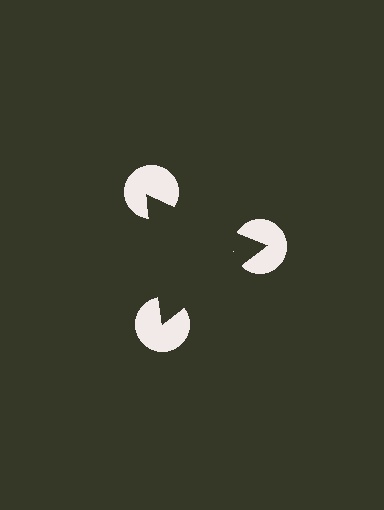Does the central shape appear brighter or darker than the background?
It typically appears slightly darker than the background, even though no actual brightness change is drawn.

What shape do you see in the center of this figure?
An illusory triangle — its edges are inferred from the aligned wedge cuts in the pac-man discs, not physically drawn.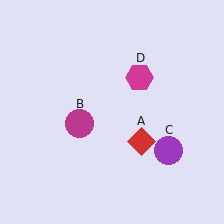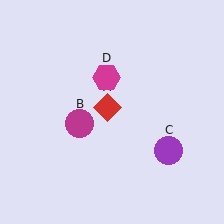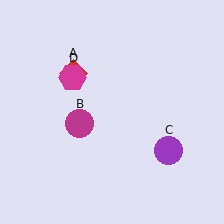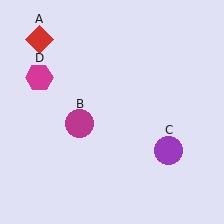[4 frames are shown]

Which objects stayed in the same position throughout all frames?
Magenta circle (object B) and purple circle (object C) remained stationary.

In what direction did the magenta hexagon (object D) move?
The magenta hexagon (object D) moved left.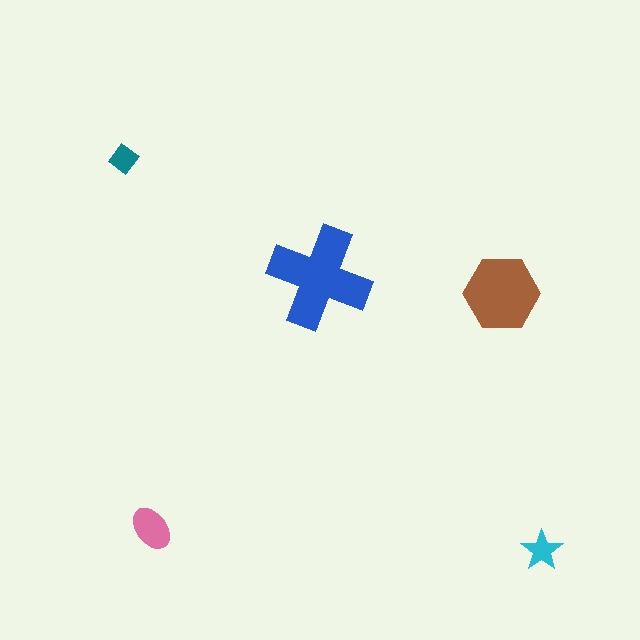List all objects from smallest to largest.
The teal diamond, the cyan star, the pink ellipse, the brown hexagon, the blue cross.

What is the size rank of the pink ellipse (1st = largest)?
3rd.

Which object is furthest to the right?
The cyan star is rightmost.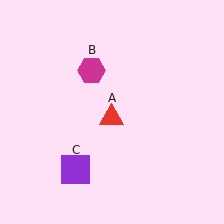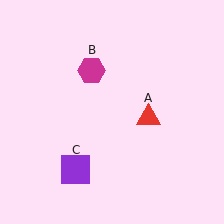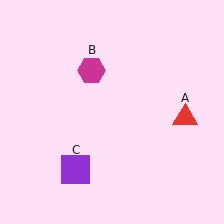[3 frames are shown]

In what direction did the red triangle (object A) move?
The red triangle (object A) moved right.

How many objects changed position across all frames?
1 object changed position: red triangle (object A).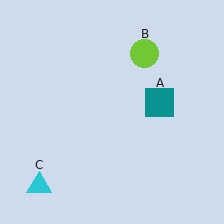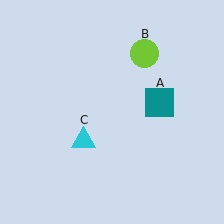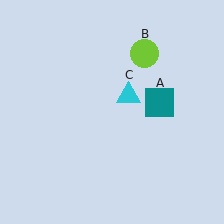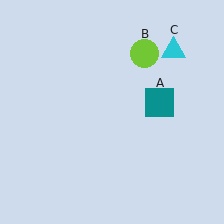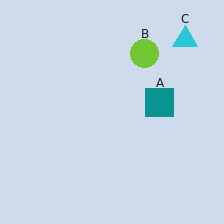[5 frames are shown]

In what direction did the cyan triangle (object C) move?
The cyan triangle (object C) moved up and to the right.